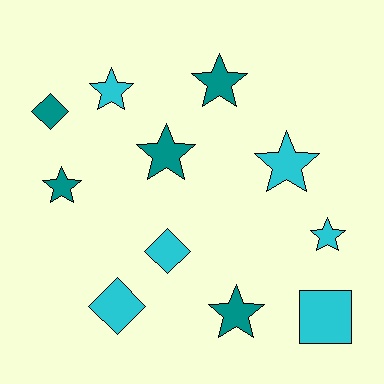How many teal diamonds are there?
There is 1 teal diamond.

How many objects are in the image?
There are 11 objects.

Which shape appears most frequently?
Star, with 7 objects.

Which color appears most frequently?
Cyan, with 6 objects.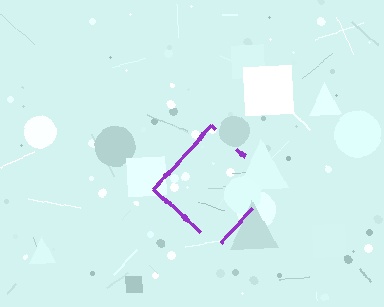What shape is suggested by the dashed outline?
The dashed outline suggests a diamond.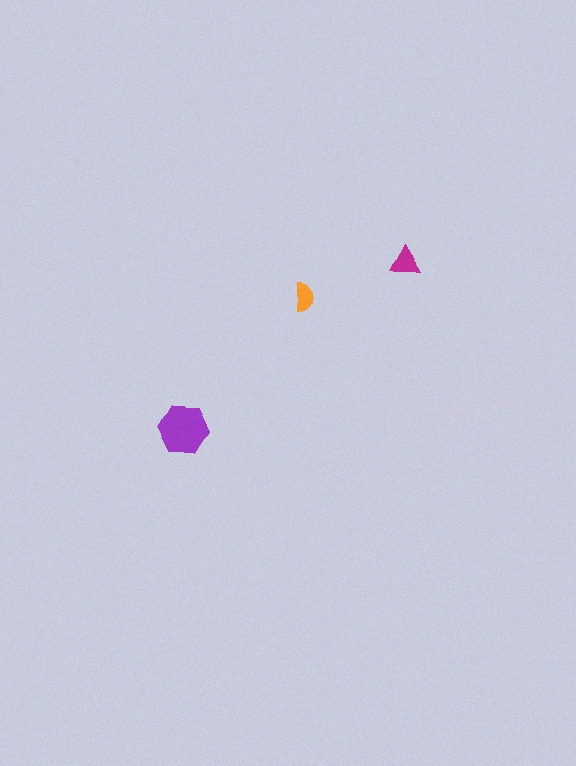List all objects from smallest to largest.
The orange semicircle, the magenta triangle, the purple hexagon.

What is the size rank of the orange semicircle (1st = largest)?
3rd.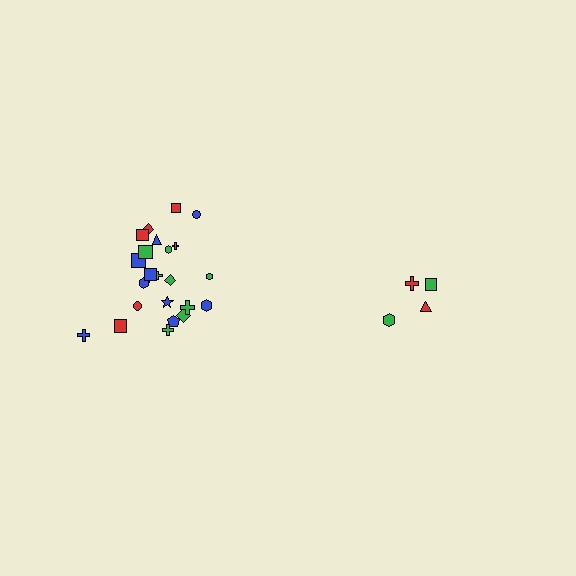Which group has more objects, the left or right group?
The left group.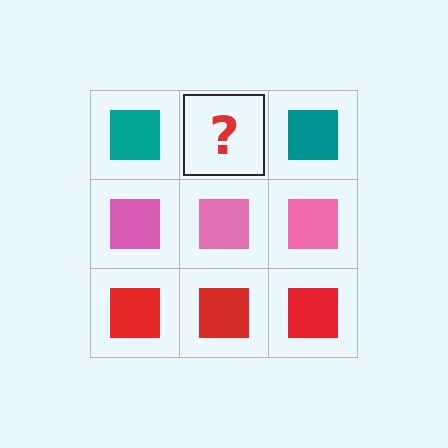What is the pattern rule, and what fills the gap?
The rule is that each row has a consistent color. The gap should be filled with a teal square.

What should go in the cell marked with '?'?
The missing cell should contain a teal square.